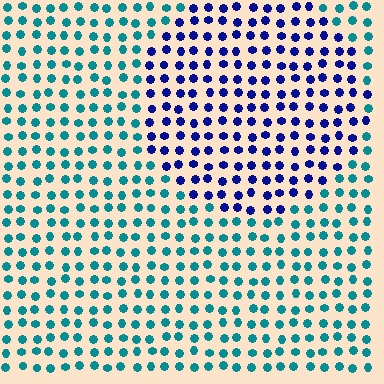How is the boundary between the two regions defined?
The boundary is defined purely by a slight shift in hue (about 54 degrees). Spacing, size, and orientation are identical on both sides.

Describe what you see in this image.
The image is filled with small teal elements in a uniform arrangement. A circle-shaped region is visible where the elements are tinted to a slightly different hue, forming a subtle color boundary.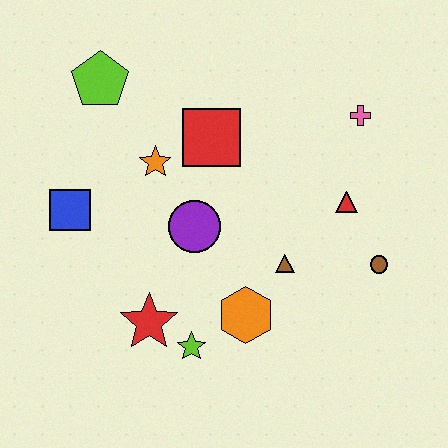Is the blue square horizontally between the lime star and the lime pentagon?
No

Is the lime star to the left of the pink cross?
Yes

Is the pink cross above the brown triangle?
Yes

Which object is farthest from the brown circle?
The lime pentagon is farthest from the brown circle.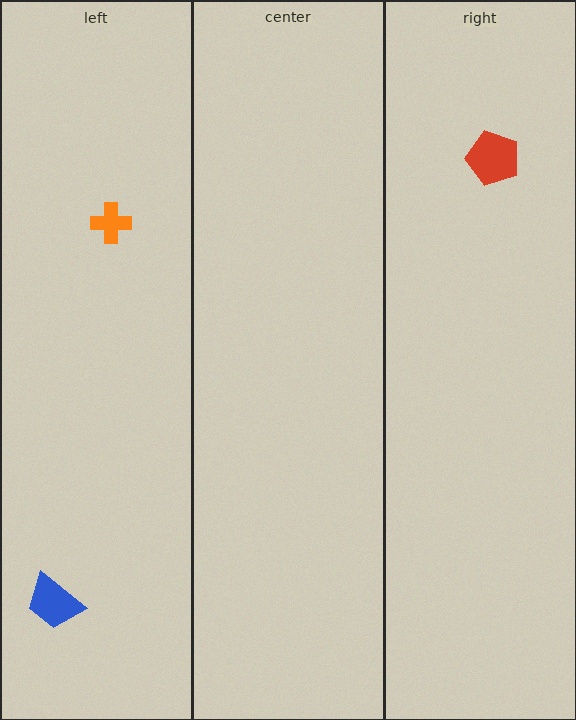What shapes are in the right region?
The red pentagon.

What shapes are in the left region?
The blue trapezoid, the orange cross.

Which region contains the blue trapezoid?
The left region.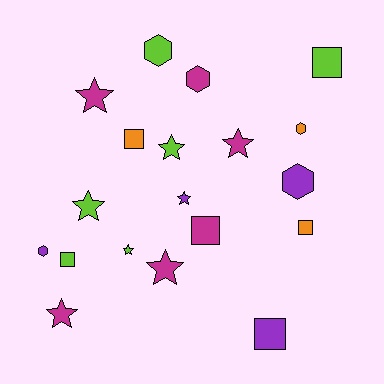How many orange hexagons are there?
There is 1 orange hexagon.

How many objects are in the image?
There are 19 objects.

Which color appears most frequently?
Magenta, with 6 objects.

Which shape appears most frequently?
Star, with 8 objects.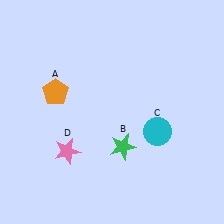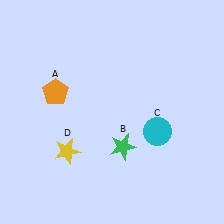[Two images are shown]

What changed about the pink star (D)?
In Image 1, D is pink. In Image 2, it changed to yellow.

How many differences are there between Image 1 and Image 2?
There is 1 difference between the two images.